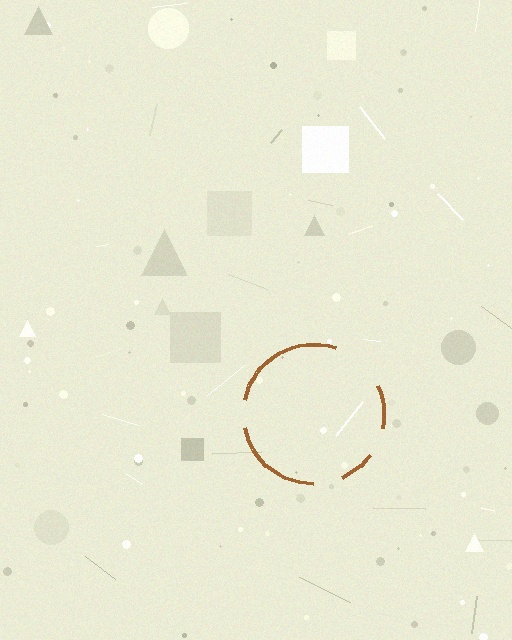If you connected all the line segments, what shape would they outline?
They would outline a circle.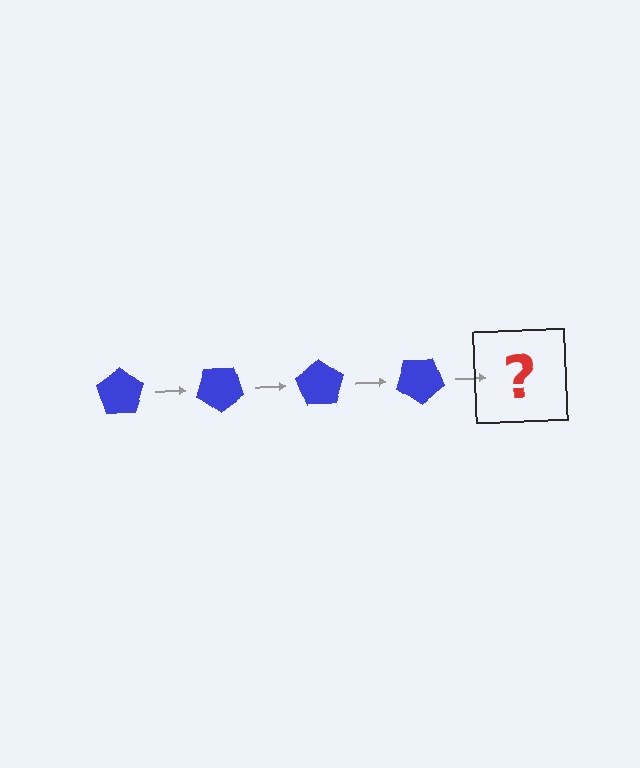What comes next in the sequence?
The next element should be a blue pentagon rotated 140 degrees.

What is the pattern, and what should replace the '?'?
The pattern is that the pentagon rotates 35 degrees each step. The '?' should be a blue pentagon rotated 140 degrees.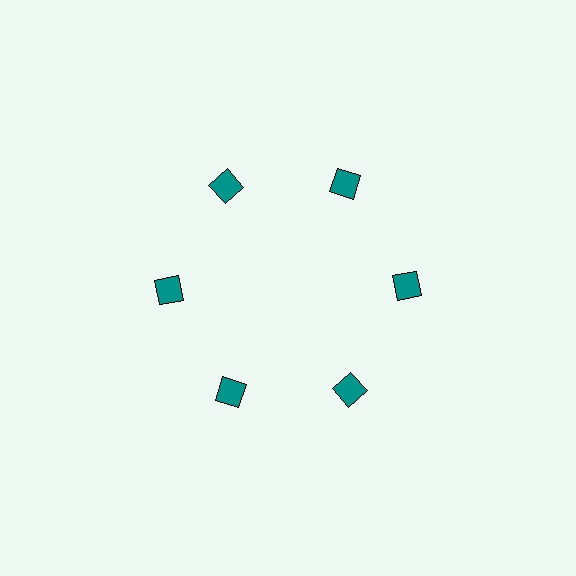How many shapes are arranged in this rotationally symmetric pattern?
There are 6 shapes, arranged in 6 groups of 1.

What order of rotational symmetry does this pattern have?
This pattern has 6-fold rotational symmetry.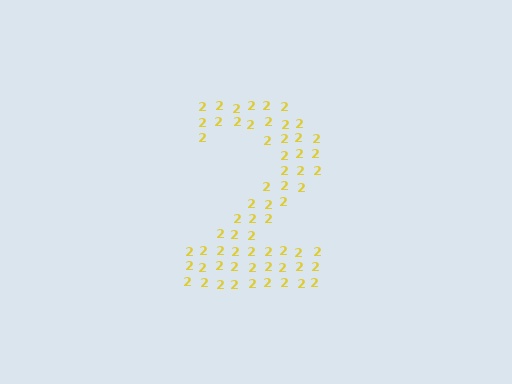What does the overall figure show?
The overall figure shows the digit 2.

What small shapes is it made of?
It is made of small digit 2's.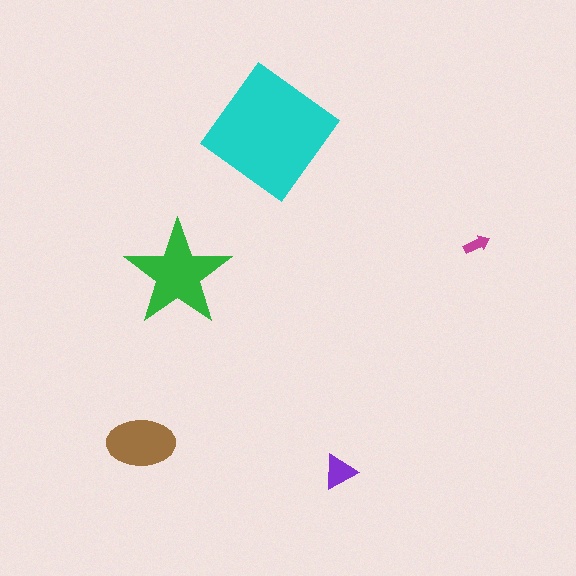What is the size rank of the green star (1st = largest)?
2nd.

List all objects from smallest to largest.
The magenta arrow, the purple triangle, the brown ellipse, the green star, the cyan diamond.